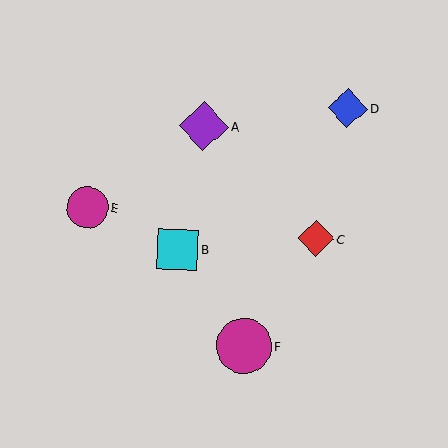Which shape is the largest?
The magenta circle (labeled F) is the largest.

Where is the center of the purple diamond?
The center of the purple diamond is at (204, 126).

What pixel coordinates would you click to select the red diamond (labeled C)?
Click at (316, 238) to select the red diamond C.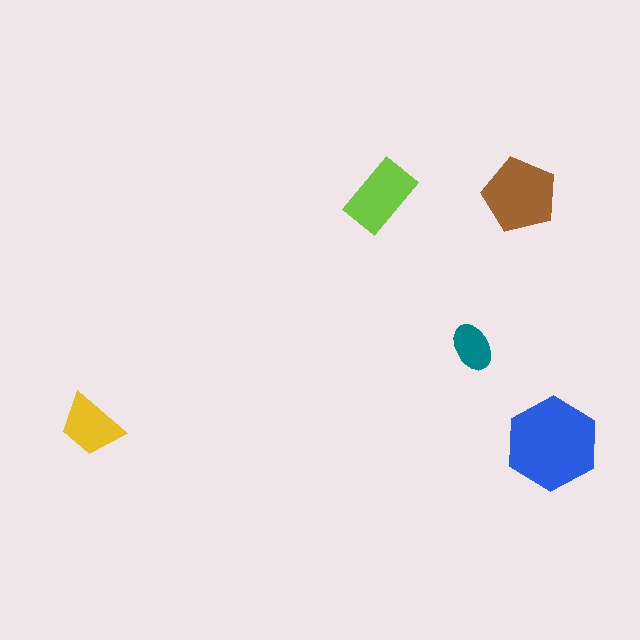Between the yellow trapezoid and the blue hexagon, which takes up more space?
The blue hexagon.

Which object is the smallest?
The teal ellipse.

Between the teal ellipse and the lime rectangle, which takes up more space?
The lime rectangle.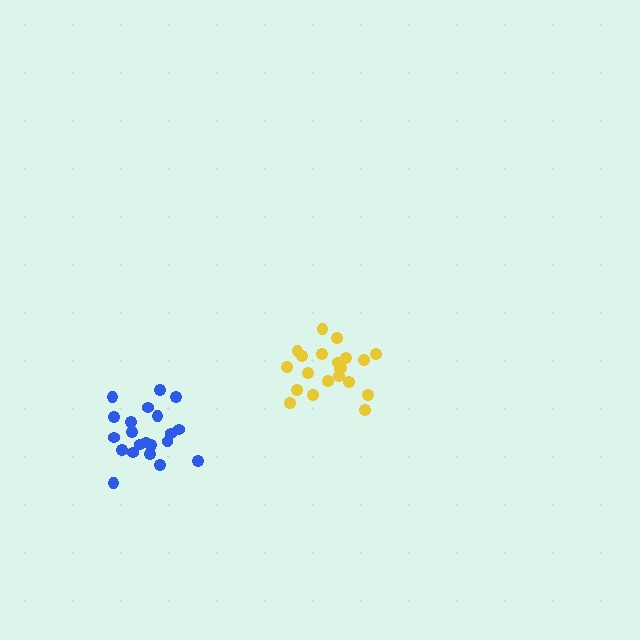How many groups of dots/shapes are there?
There are 2 groups.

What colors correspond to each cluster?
The clusters are colored: blue, yellow.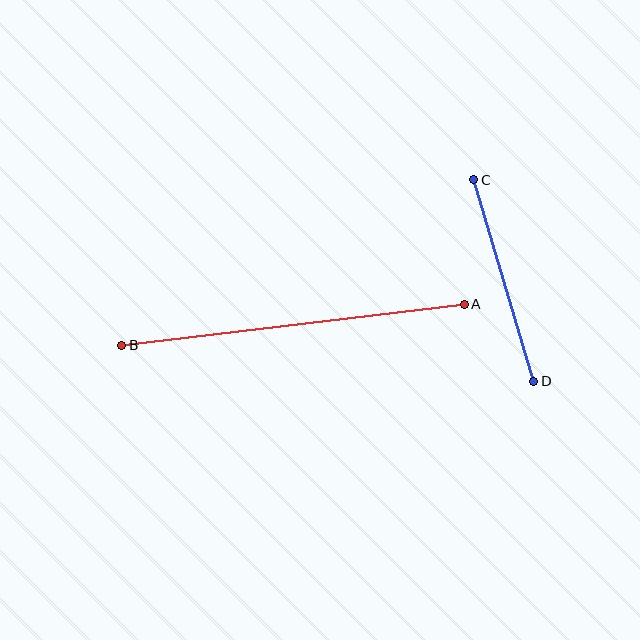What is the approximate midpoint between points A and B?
The midpoint is at approximately (293, 325) pixels.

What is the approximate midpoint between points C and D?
The midpoint is at approximately (504, 280) pixels.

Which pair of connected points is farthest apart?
Points A and B are farthest apart.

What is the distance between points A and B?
The distance is approximately 345 pixels.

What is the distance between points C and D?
The distance is approximately 210 pixels.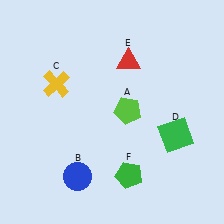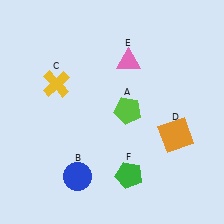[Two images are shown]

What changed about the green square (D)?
In Image 1, D is green. In Image 2, it changed to orange.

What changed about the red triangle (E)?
In Image 1, E is red. In Image 2, it changed to pink.